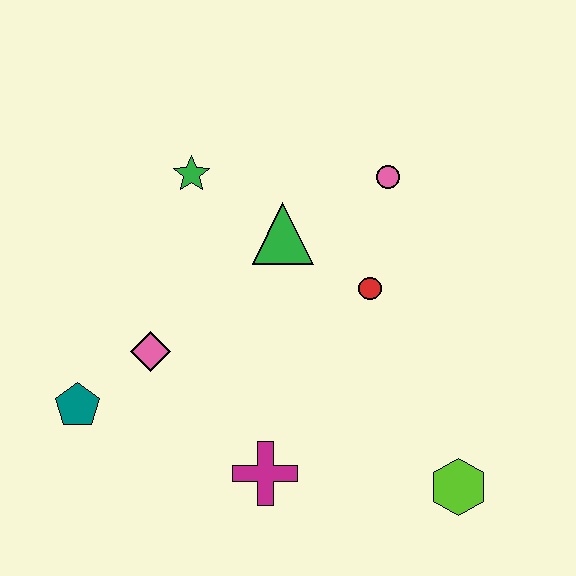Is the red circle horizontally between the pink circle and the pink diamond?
Yes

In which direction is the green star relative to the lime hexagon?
The green star is above the lime hexagon.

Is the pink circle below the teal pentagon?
No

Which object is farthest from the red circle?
The teal pentagon is farthest from the red circle.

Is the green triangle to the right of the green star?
Yes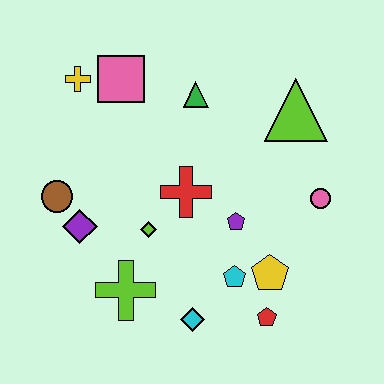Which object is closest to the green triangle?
The pink square is closest to the green triangle.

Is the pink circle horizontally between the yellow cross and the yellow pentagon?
No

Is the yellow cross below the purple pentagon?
No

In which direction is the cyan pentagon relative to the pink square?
The cyan pentagon is below the pink square.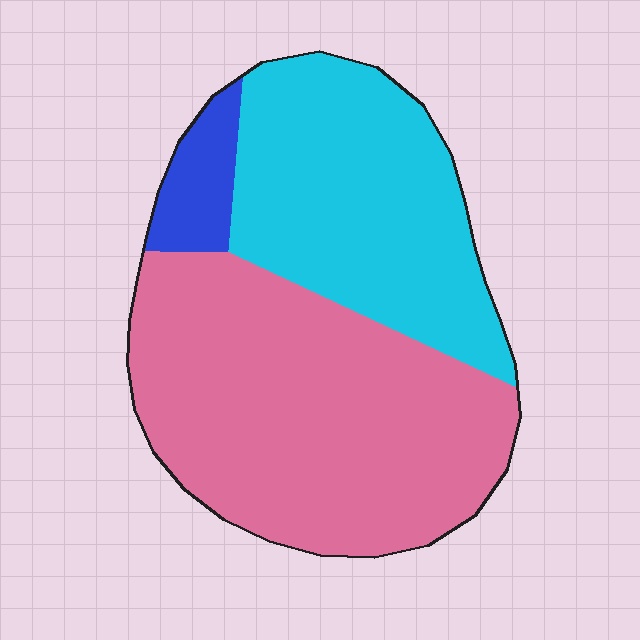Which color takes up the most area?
Pink, at roughly 55%.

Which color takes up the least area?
Blue, at roughly 5%.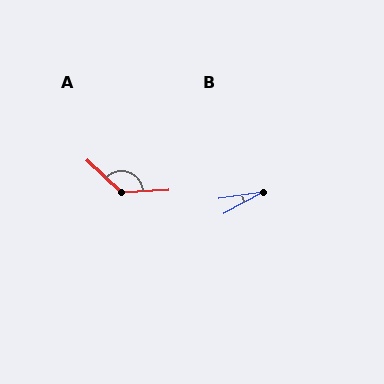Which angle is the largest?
A, at approximately 134 degrees.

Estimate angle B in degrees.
Approximately 20 degrees.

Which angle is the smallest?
B, at approximately 20 degrees.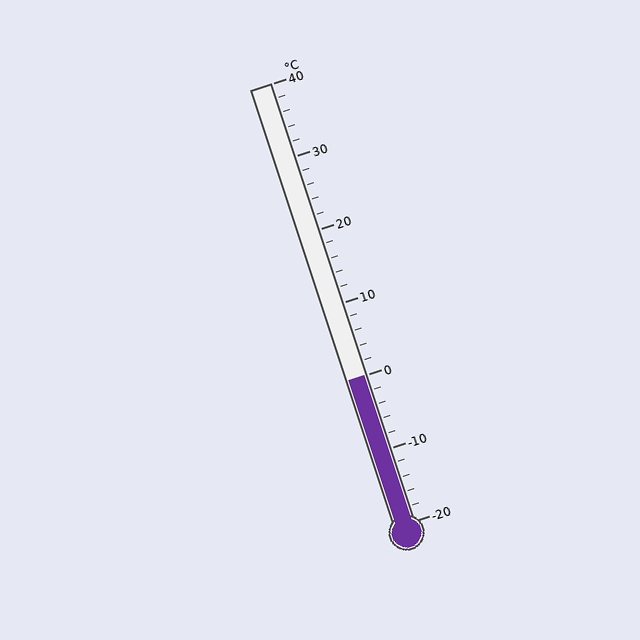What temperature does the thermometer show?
The thermometer shows approximately 0°C.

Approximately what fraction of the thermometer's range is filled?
The thermometer is filled to approximately 35% of its range.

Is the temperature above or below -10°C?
The temperature is above -10°C.